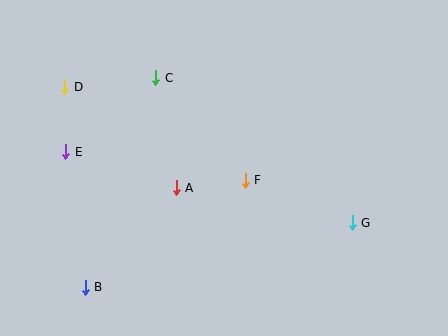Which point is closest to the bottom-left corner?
Point B is closest to the bottom-left corner.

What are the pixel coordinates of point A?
Point A is at (176, 188).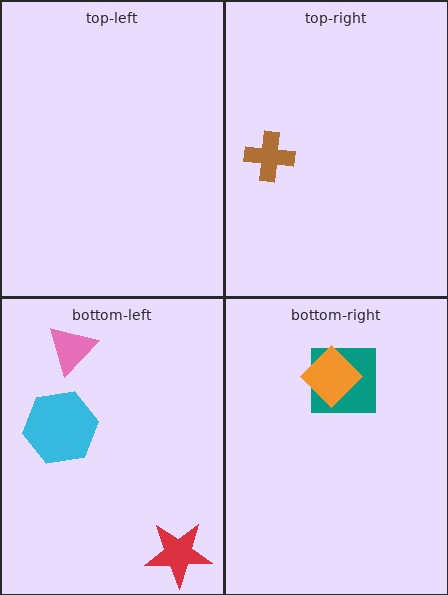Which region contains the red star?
The bottom-left region.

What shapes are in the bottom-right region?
The teal square, the orange diamond.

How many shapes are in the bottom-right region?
2.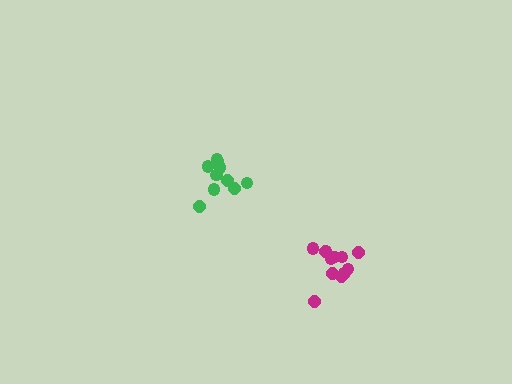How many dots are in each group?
Group 1: 10 dots, Group 2: 13 dots (23 total).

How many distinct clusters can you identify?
There are 2 distinct clusters.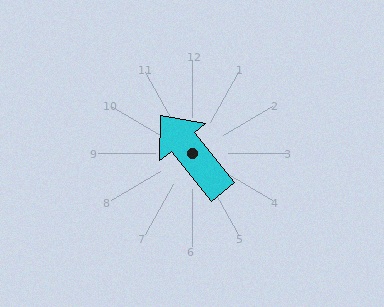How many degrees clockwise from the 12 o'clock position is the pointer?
Approximately 321 degrees.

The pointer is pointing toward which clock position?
Roughly 11 o'clock.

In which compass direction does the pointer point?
Northwest.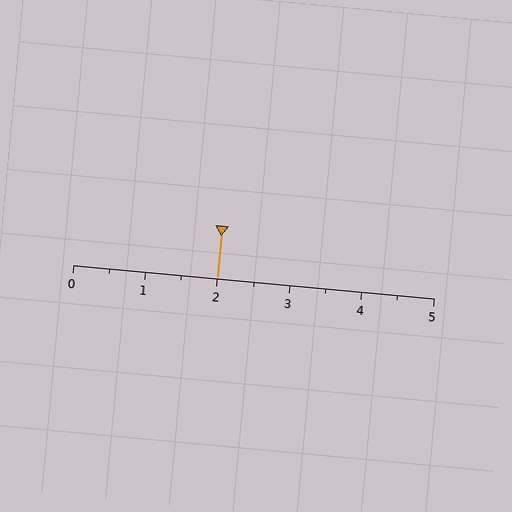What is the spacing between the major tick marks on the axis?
The major ticks are spaced 1 apart.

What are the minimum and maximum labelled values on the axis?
The axis runs from 0 to 5.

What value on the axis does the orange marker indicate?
The marker indicates approximately 2.